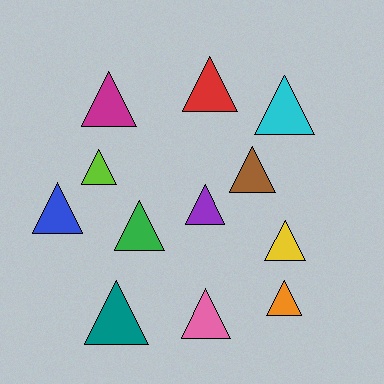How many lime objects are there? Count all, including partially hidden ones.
There is 1 lime object.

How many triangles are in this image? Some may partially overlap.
There are 12 triangles.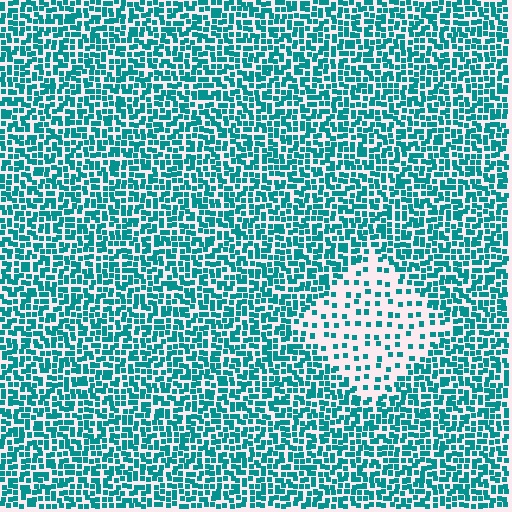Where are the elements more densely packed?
The elements are more densely packed outside the diamond boundary.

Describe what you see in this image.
The image contains small teal elements arranged at two different densities. A diamond-shaped region is visible where the elements are less densely packed than the surrounding area.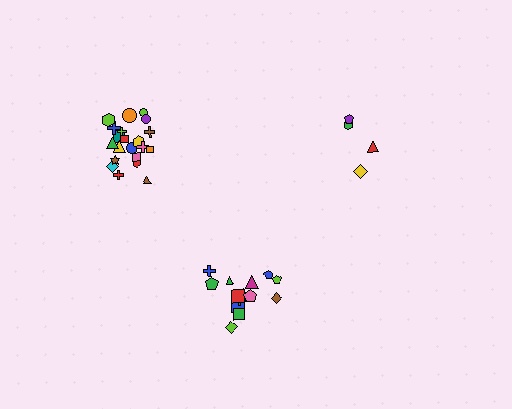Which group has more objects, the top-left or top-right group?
The top-left group.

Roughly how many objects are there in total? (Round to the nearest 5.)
Roughly 40 objects in total.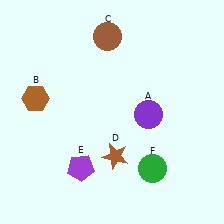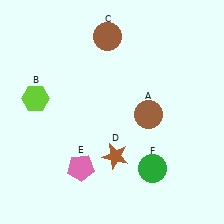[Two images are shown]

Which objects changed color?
A changed from purple to brown. B changed from brown to lime. E changed from purple to pink.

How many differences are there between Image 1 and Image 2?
There are 3 differences between the two images.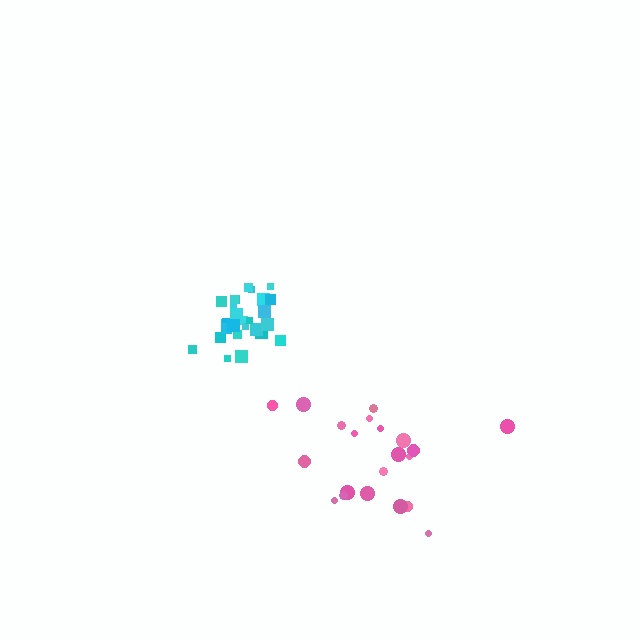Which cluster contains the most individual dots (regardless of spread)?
Cyan (28).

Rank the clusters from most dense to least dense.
cyan, pink.